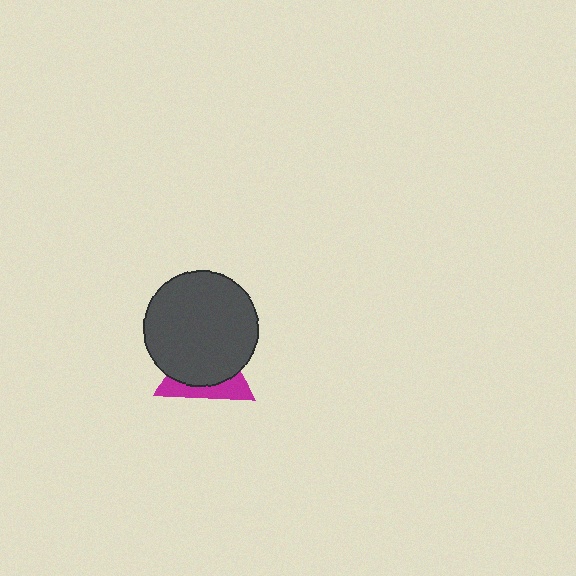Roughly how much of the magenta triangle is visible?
A small part of it is visible (roughly 32%).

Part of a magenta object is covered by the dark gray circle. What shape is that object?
It is a triangle.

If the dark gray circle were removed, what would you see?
You would see the complete magenta triangle.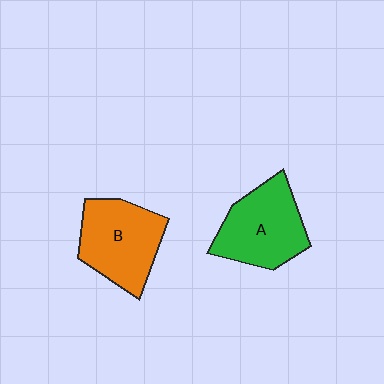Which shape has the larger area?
Shape B (orange).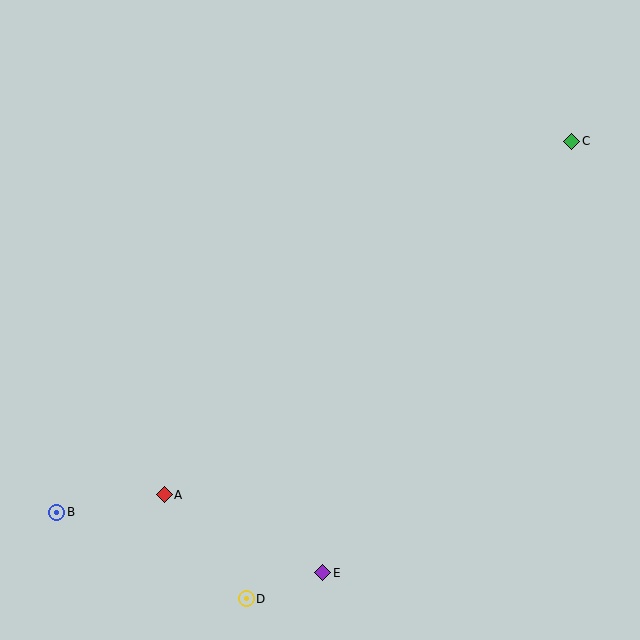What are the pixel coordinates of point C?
Point C is at (572, 141).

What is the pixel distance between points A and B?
The distance between A and B is 109 pixels.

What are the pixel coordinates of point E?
Point E is at (323, 573).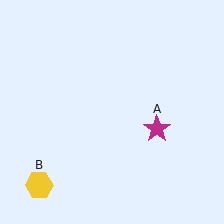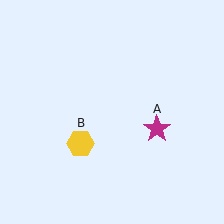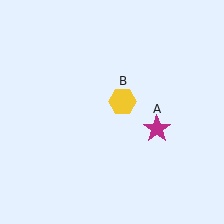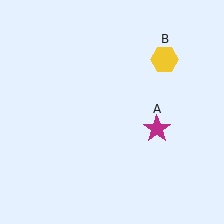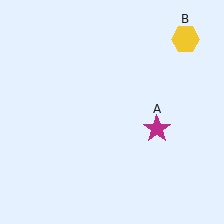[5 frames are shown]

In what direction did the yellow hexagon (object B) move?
The yellow hexagon (object B) moved up and to the right.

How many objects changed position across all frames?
1 object changed position: yellow hexagon (object B).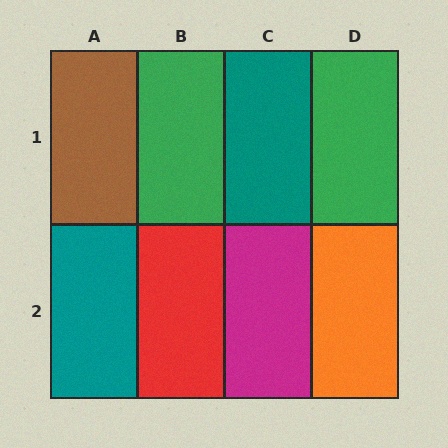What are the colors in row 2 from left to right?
Teal, red, magenta, orange.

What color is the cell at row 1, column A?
Brown.